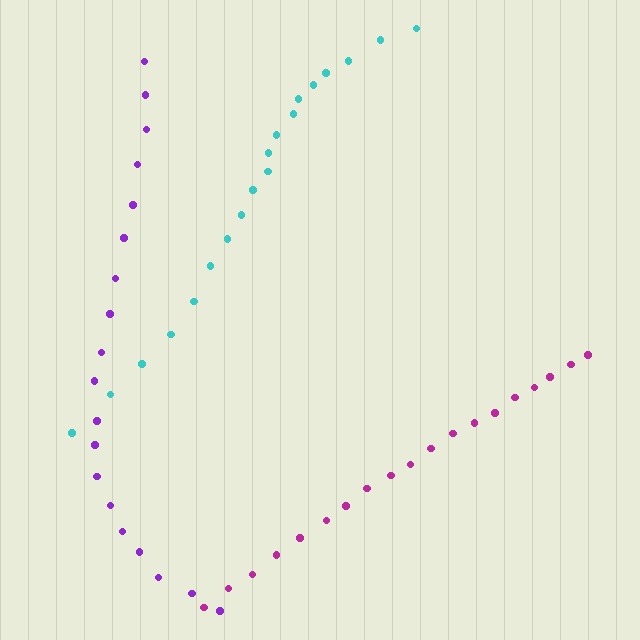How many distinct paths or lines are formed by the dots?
There are 3 distinct paths.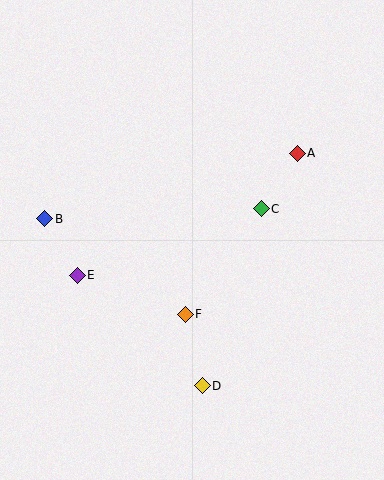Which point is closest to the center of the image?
Point F at (185, 314) is closest to the center.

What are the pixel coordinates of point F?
Point F is at (185, 314).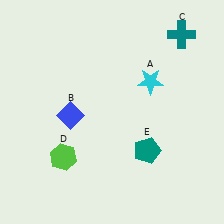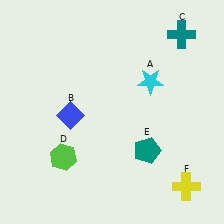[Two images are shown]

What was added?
A yellow cross (F) was added in Image 2.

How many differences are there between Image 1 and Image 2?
There is 1 difference between the two images.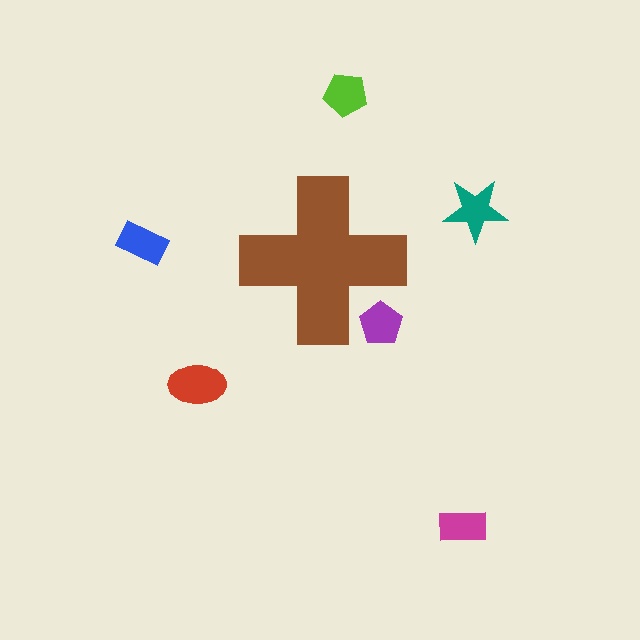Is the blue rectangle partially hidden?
No, the blue rectangle is fully visible.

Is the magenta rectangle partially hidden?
No, the magenta rectangle is fully visible.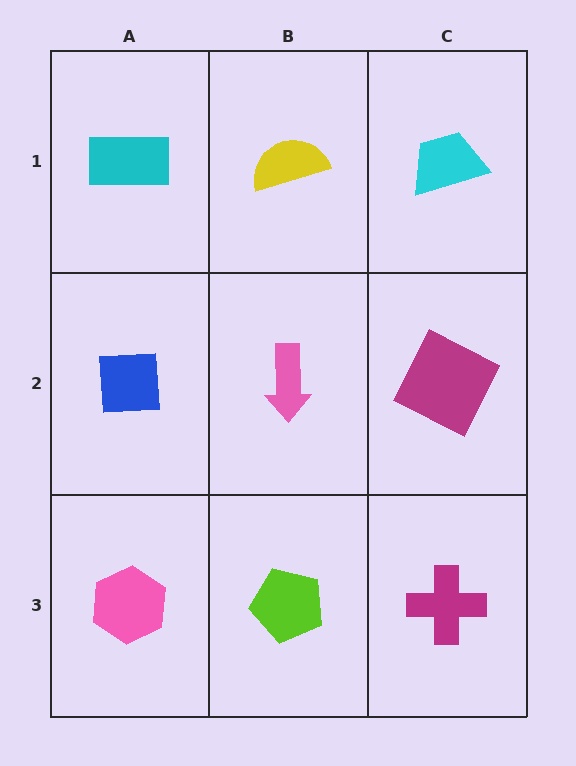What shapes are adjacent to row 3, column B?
A pink arrow (row 2, column B), a pink hexagon (row 3, column A), a magenta cross (row 3, column C).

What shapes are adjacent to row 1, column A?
A blue square (row 2, column A), a yellow semicircle (row 1, column B).